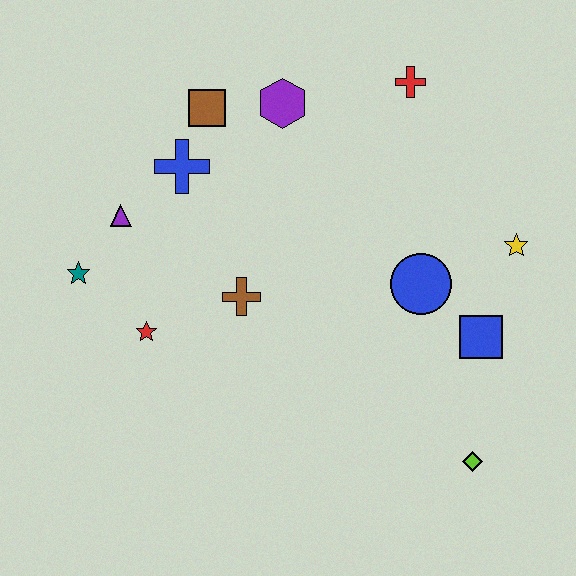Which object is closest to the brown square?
The blue cross is closest to the brown square.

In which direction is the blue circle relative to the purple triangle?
The blue circle is to the right of the purple triangle.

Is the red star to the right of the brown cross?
No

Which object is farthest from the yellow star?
The teal star is farthest from the yellow star.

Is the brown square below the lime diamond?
No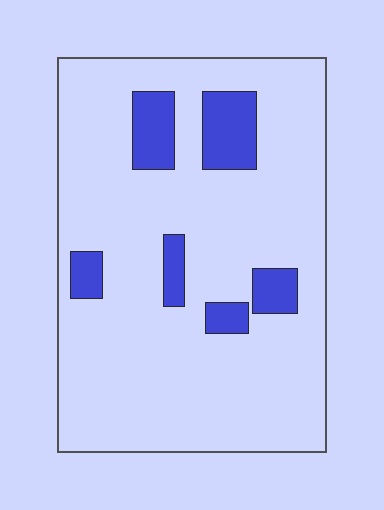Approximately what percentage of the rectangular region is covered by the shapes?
Approximately 15%.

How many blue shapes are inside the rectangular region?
6.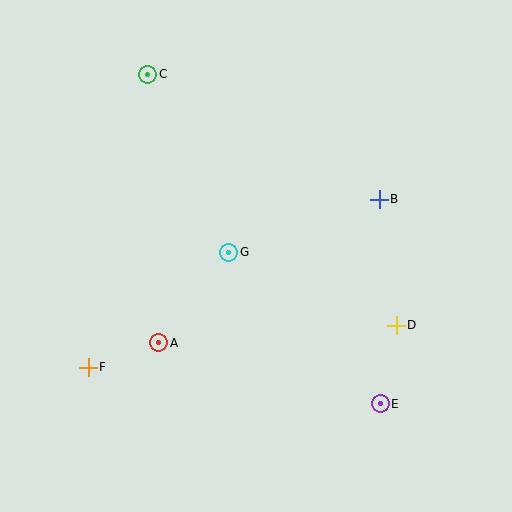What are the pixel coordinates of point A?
Point A is at (159, 343).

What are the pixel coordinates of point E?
Point E is at (380, 404).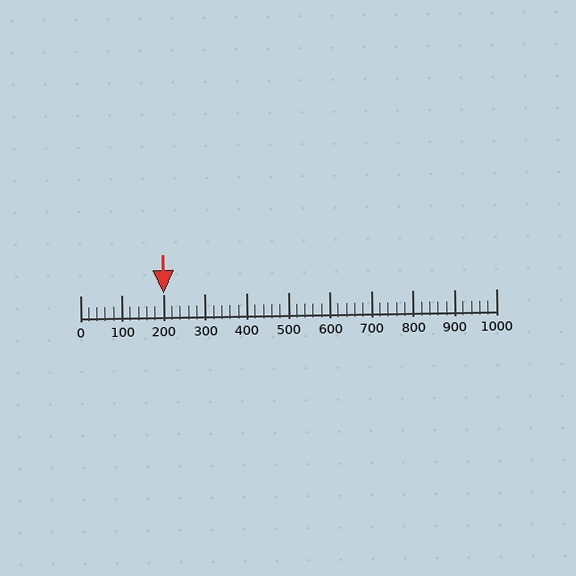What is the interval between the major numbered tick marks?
The major tick marks are spaced 100 units apart.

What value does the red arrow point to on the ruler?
The red arrow points to approximately 200.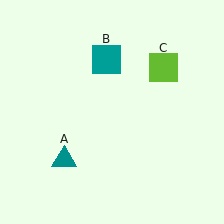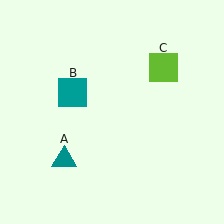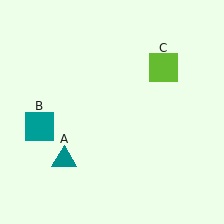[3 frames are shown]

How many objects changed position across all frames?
1 object changed position: teal square (object B).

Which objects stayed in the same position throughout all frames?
Teal triangle (object A) and lime square (object C) remained stationary.